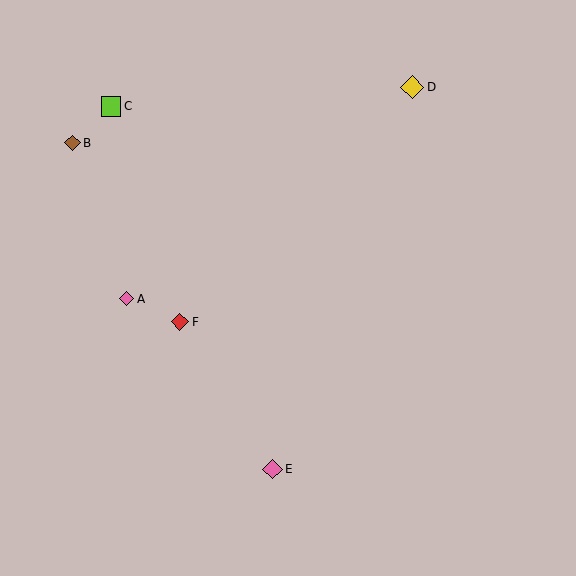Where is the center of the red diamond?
The center of the red diamond is at (180, 322).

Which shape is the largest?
The yellow diamond (labeled D) is the largest.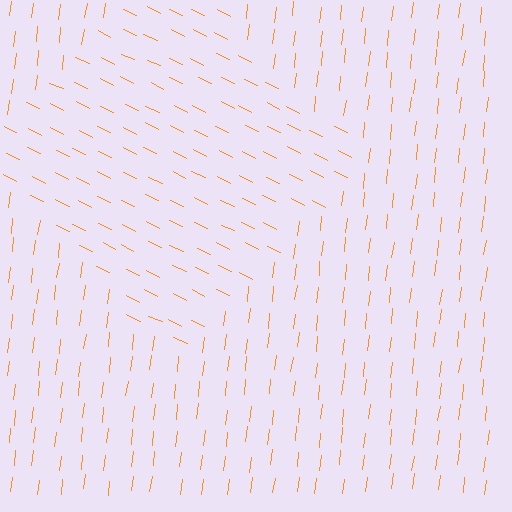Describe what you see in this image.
The image is filled with small orange line segments. A diamond region in the image has lines oriented differently from the surrounding lines, creating a visible texture boundary.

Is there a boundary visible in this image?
Yes, there is a texture boundary formed by a change in line orientation.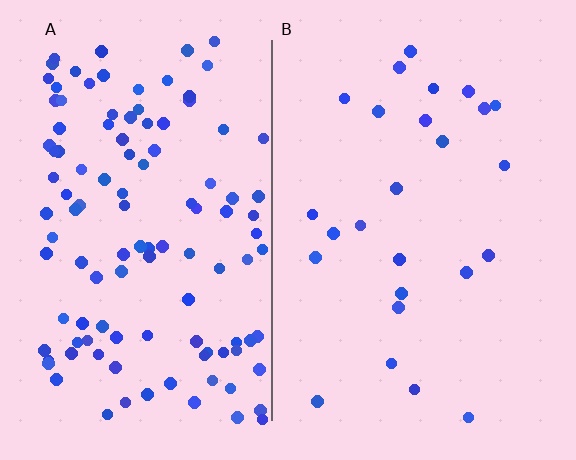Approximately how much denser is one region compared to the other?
Approximately 4.5× — region A over region B.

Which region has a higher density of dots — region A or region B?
A (the left).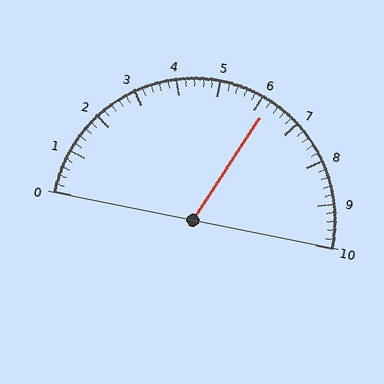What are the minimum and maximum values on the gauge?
The gauge ranges from 0 to 10.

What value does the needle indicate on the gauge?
The needle indicates approximately 6.2.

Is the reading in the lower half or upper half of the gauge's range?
The reading is in the upper half of the range (0 to 10).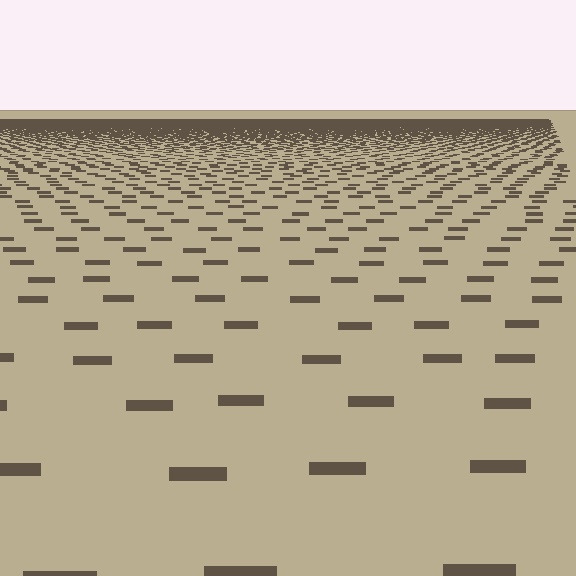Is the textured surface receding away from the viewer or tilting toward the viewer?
The surface is receding away from the viewer. Texture elements get smaller and denser toward the top.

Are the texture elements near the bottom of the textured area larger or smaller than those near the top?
Larger. Near the bottom, elements are closer to the viewer and appear at a bigger on-screen size.